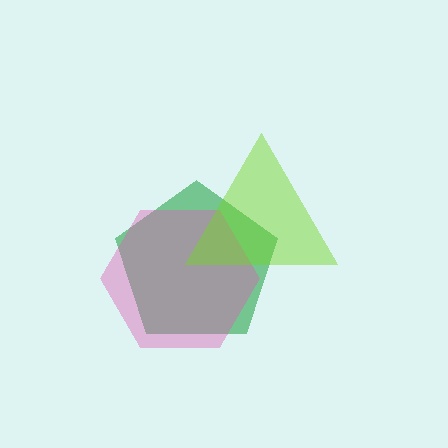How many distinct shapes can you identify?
There are 3 distinct shapes: a green pentagon, a pink hexagon, a lime triangle.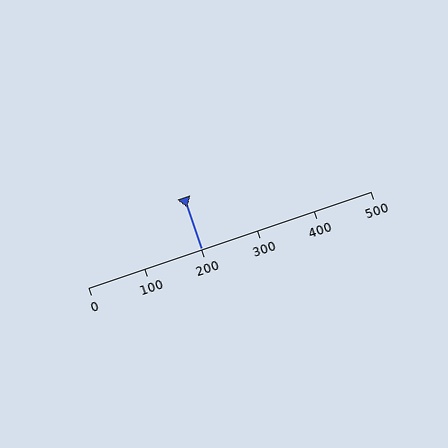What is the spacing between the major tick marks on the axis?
The major ticks are spaced 100 apart.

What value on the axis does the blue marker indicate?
The marker indicates approximately 200.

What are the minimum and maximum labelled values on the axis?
The axis runs from 0 to 500.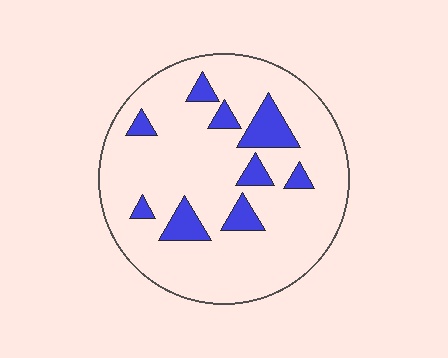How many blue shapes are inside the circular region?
9.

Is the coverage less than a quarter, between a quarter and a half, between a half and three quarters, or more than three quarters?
Less than a quarter.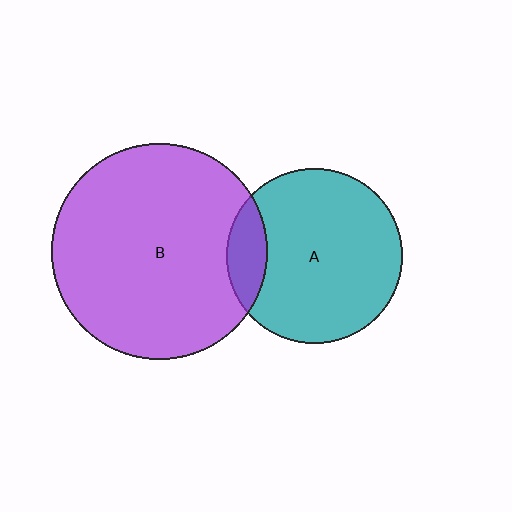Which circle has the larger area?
Circle B (purple).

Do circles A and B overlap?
Yes.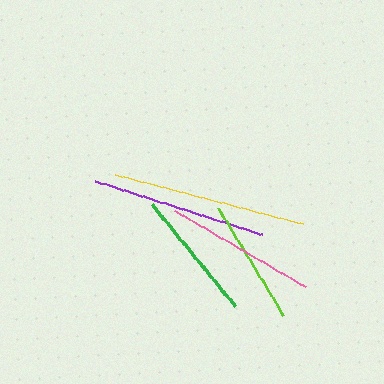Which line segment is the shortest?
The lime line is the shortest at approximately 126 pixels.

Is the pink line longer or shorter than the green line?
The pink line is longer than the green line.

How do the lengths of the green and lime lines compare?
The green and lime lines are approximately the same length.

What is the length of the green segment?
The green segment is approximately 132 pixels long.